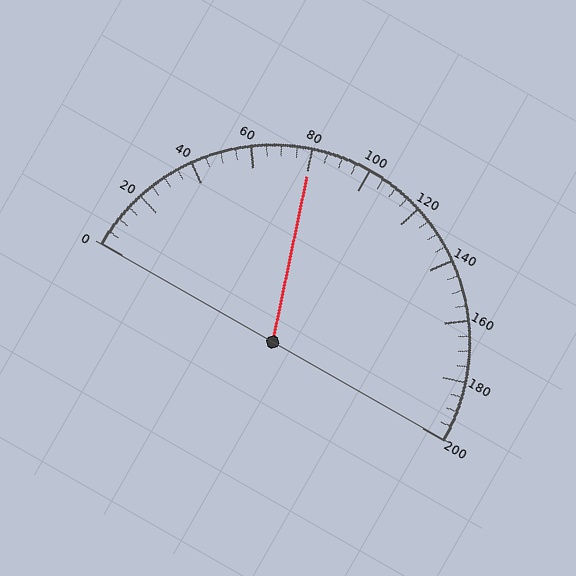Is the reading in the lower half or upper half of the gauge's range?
The reading is in the lower half of the range (0 to 200).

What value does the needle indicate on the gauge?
The needle indicates approximately 80.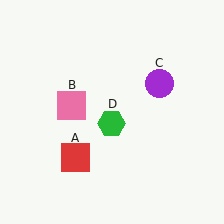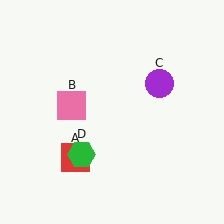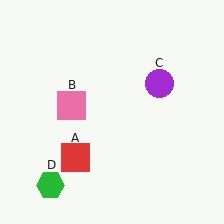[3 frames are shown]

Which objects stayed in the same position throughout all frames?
Red square (object A) and pink square (object B) and purple circle (object C) remained stationary.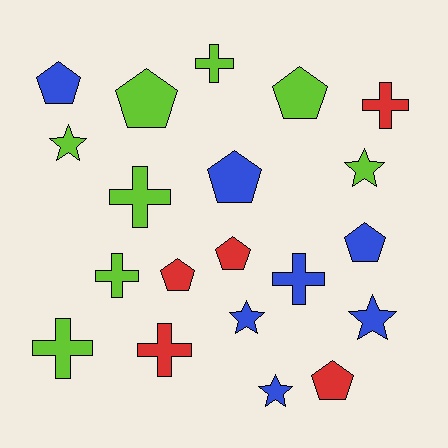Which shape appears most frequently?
Pentagon, with 8 objects.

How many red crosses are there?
There are 2 red crosses.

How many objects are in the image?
There are 20 objects.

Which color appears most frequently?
Lime, with 8 objects.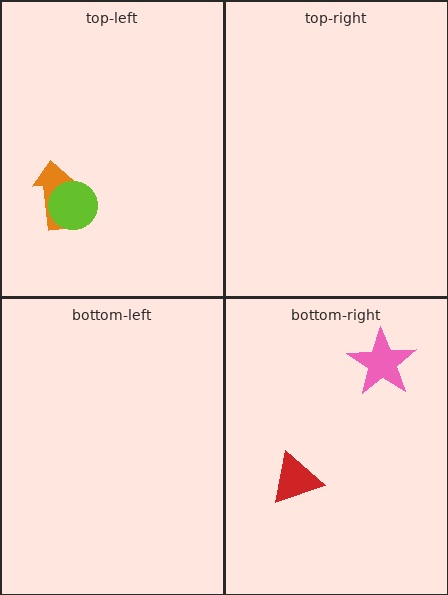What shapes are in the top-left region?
The orange arrow, the lime circle.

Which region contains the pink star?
The bottom-right region.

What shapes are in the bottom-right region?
The pink star, the red triangle.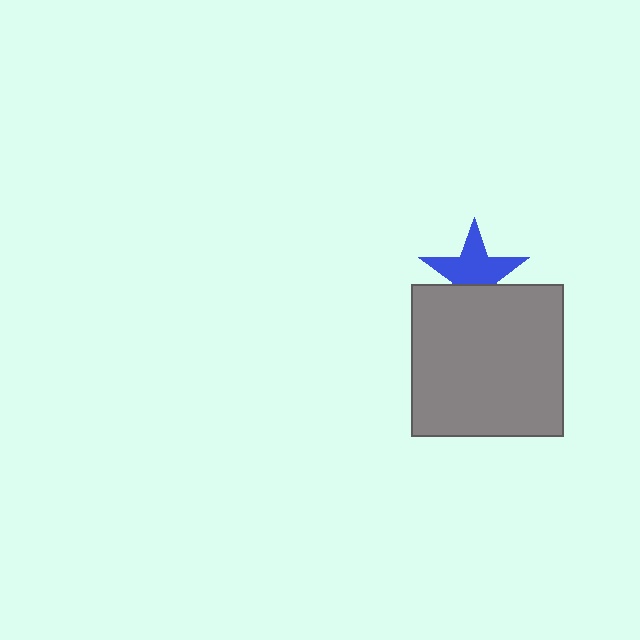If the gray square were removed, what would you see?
You would see the complete blue star.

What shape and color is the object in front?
The object in front is a gray square.